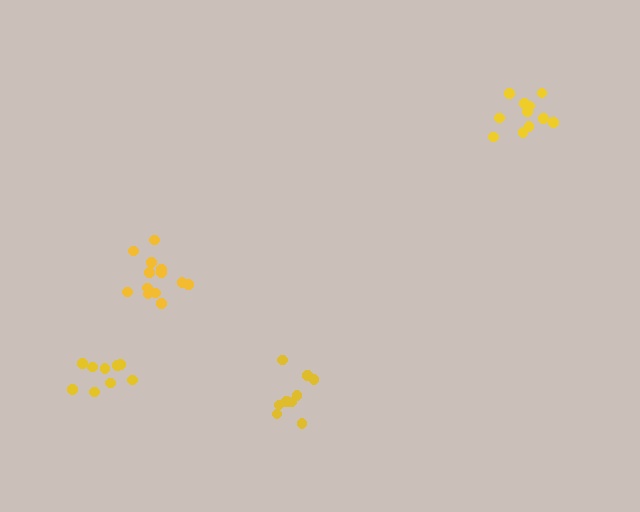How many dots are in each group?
Group 1: 9 dots, Group 2: 11 dots, Group 3: 13 dots, Group 4: 9 dots (42 total).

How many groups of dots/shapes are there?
There are 4 groups.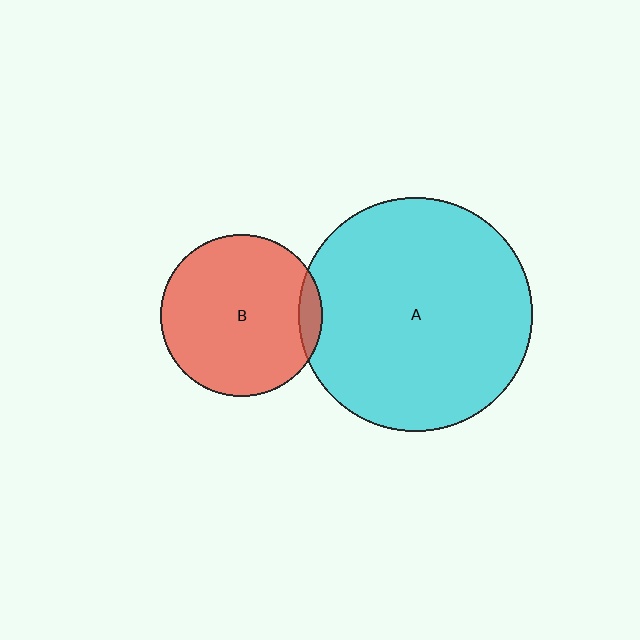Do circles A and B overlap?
Yes.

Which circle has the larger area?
Circle A (cyan).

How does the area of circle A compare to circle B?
Approximately 2.1 times.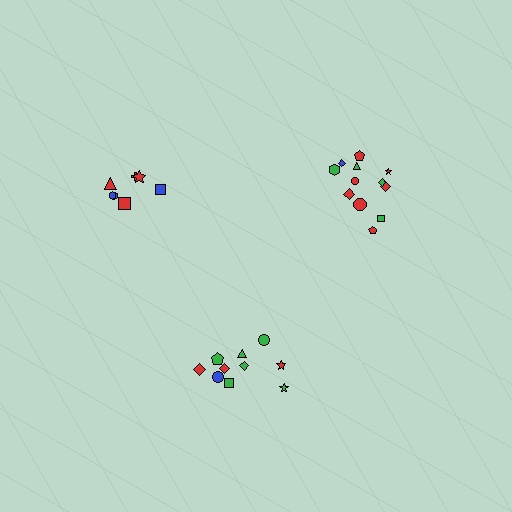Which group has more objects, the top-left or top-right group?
The top-right group.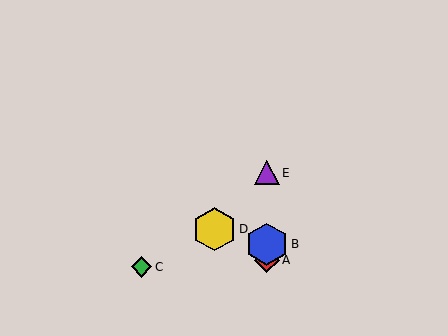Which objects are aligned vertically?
Objects A, B, E are aligned vertically.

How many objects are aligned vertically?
3 objects (A, B, E) are aligned vertically.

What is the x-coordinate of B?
Object B is at x≈267.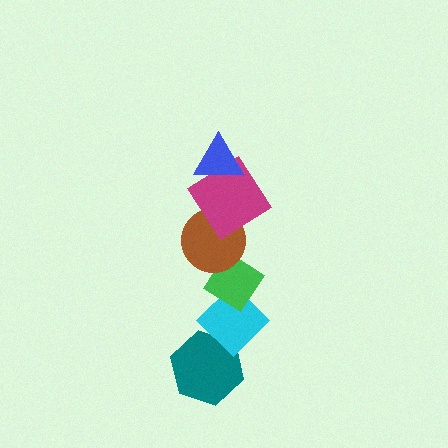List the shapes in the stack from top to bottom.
From top to bottom: the blue triangle, the magenta diamond, the brown circle, the green diamond, the cyan diamond, the teal hexagon.